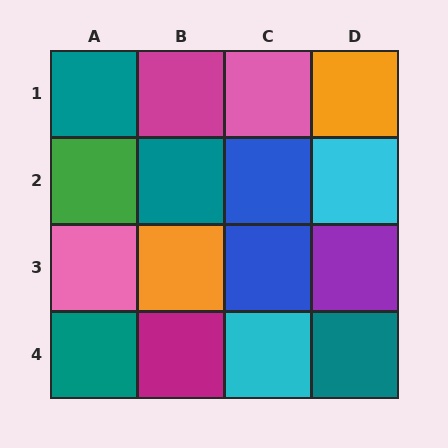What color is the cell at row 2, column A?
Green.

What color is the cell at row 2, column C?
Blue.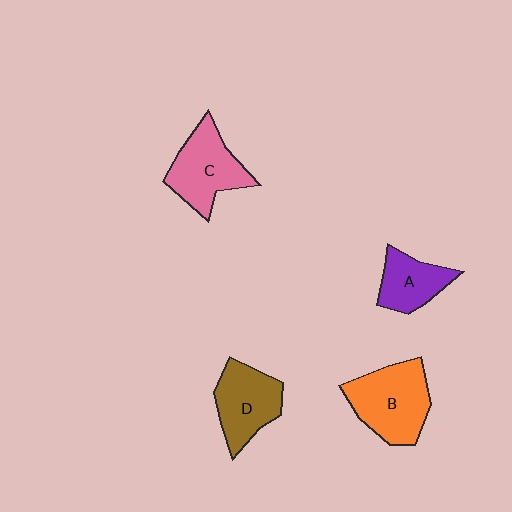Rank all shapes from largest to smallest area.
From largest to smallest: B (orange), C (pink), D (brown), A (purple).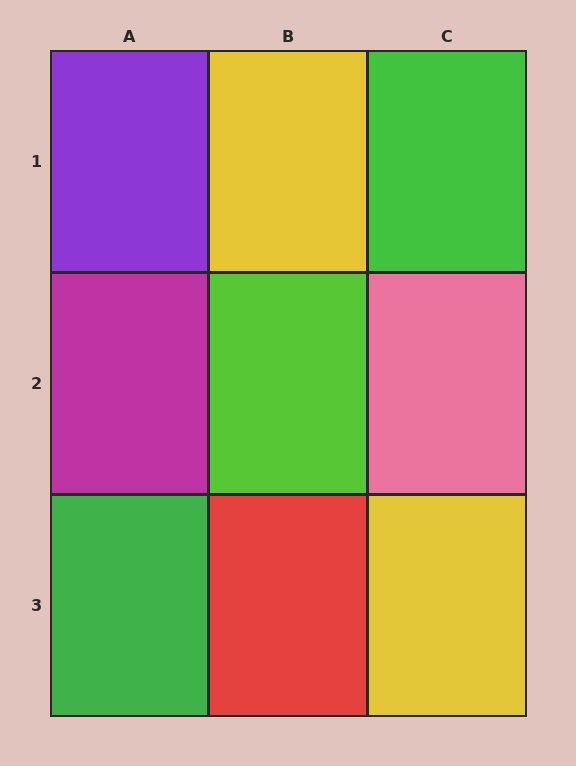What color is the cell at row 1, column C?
Green.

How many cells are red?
1 cell is red.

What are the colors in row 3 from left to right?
Green, red, yellow.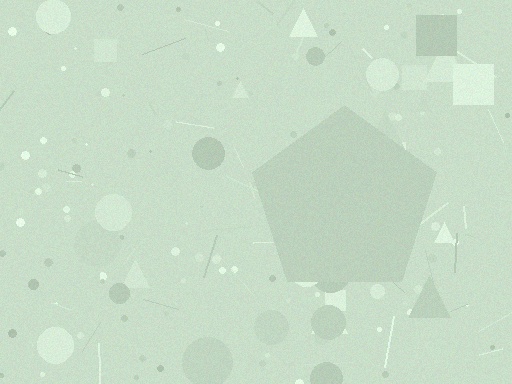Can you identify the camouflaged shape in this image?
The camouflaged shape is a pentagon.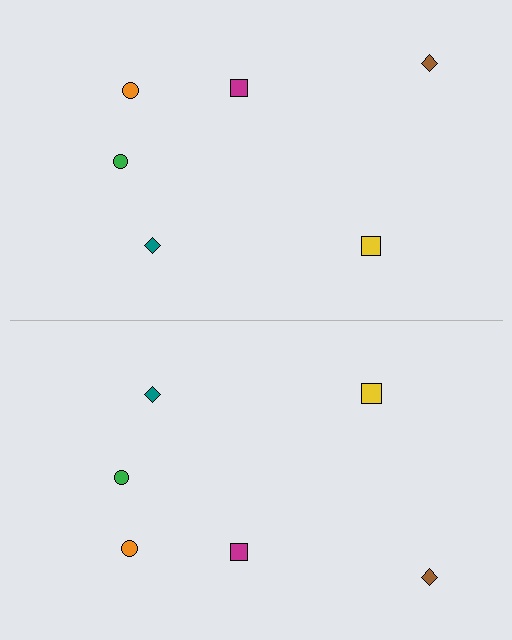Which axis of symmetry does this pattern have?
The pattern has a horizontal axis of symmetry running through the center of the image.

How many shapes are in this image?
There are 12 shapes in this image.